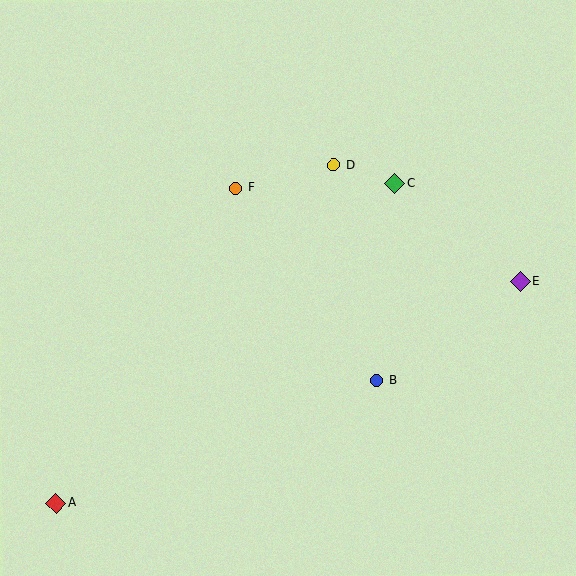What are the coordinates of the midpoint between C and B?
The midpoint between C and B is at (386, 282).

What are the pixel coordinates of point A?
Point A is at (56, 503).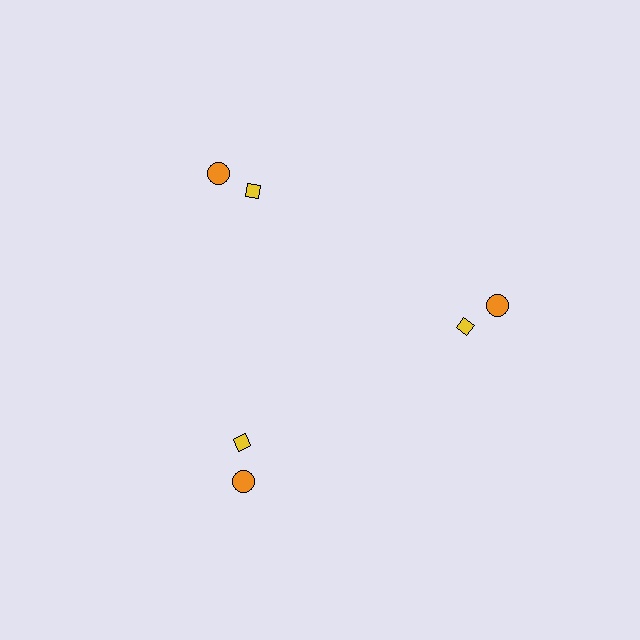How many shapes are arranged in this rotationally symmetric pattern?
There are 6 shapes, arranged in 3 groups of 2.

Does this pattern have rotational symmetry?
Yes, this pattern has 3-fold rotational symmetry. It looks the same after rotating 120 degrees around the center.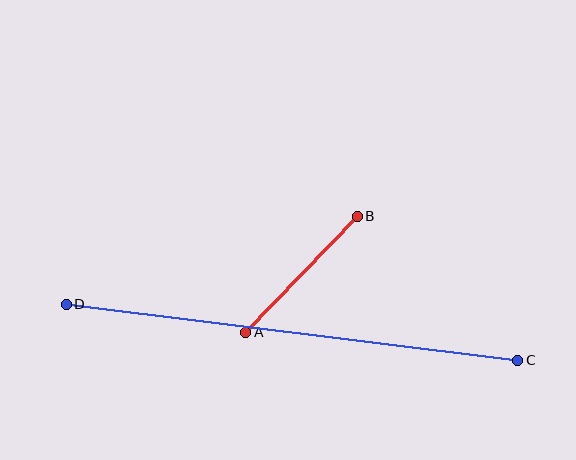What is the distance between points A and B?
The distance is approximately 161 pixels.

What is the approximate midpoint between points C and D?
The midpoint is at approximately (292, 332) pixels.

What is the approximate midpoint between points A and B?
The midpoint is at approximately (302, 274) pixels.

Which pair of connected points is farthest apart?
Points C and D are farthest apart.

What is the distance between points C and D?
The distance is approximately 455 pixels.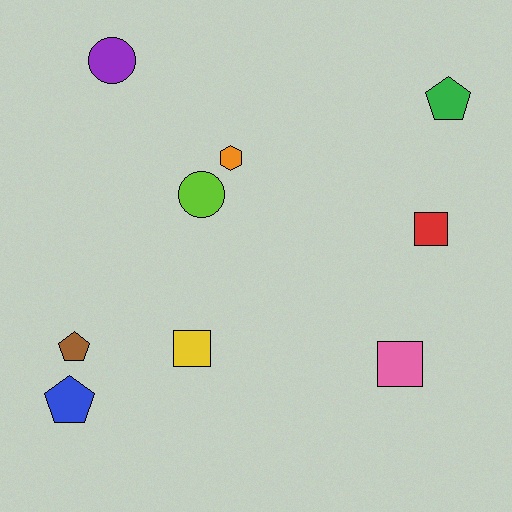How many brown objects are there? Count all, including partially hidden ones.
There is 1 brown object.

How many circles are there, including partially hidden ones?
There are 2 circles.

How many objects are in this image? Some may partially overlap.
There are 9 objects.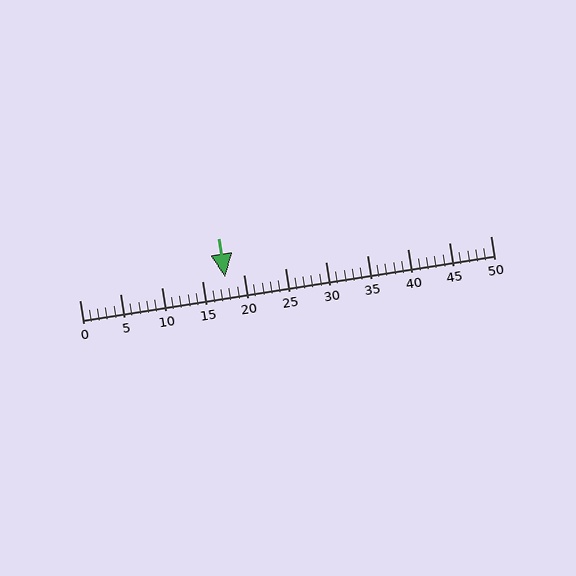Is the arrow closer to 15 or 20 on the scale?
The arrow is closer to 20.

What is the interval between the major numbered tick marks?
The major tick marks are spaced 5 units apart.